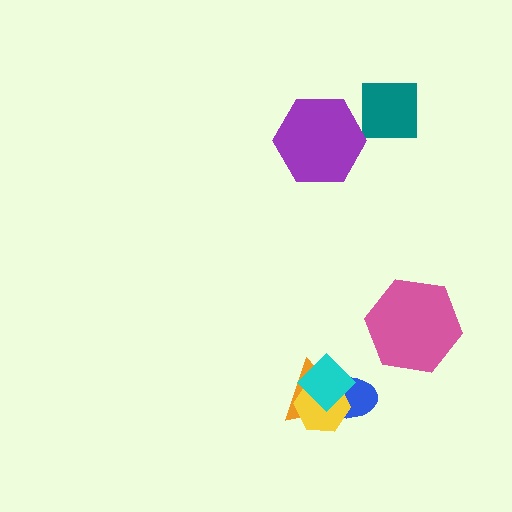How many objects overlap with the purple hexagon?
0 objects overlap with the purple hexagon.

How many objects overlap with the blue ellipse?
3 objects overlap with the blue ellipse.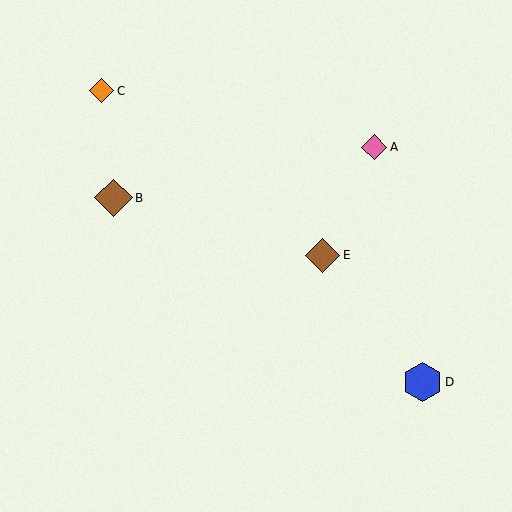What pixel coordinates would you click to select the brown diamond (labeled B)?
Click at (113, 198) to select the brown diamond B.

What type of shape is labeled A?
Shape A is a pink diamond.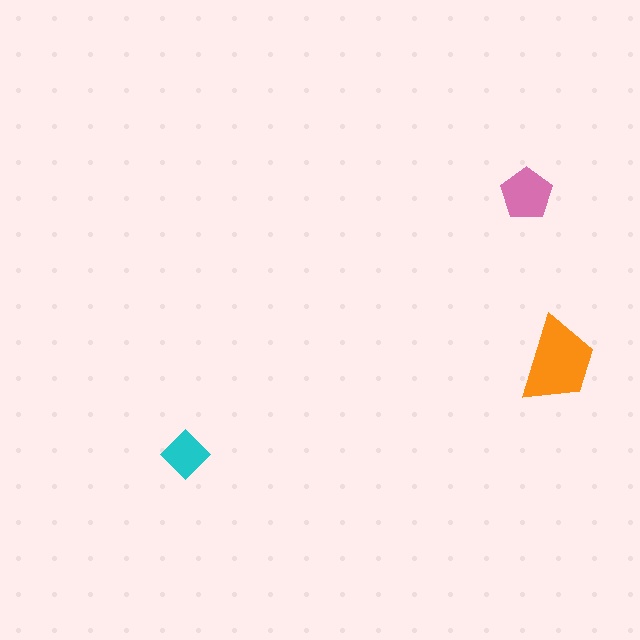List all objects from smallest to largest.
The cyan diamond, the pink pentagon, the orange trapezoid.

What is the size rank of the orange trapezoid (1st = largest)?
1st.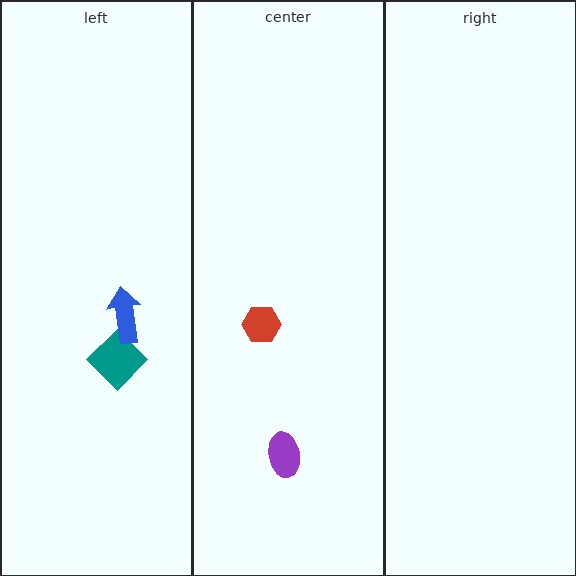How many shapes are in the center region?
2.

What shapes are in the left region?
The teal diamond, the blue arrow.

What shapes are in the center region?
The red hexagon, the purple ellipse.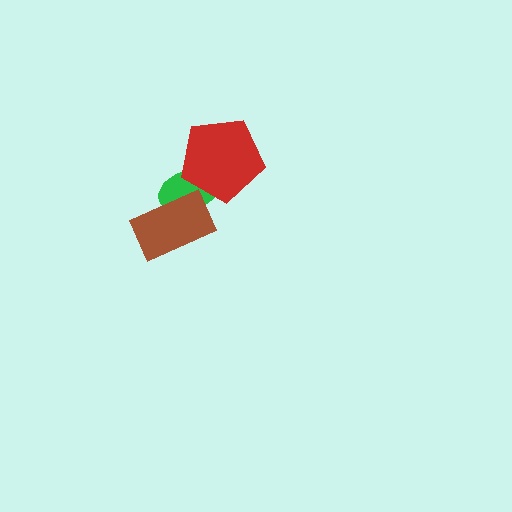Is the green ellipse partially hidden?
Yes, it is partially covered by another shape.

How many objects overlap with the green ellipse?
2 objects overlap with the green ellipse.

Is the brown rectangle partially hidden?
No, no other shape covers it.